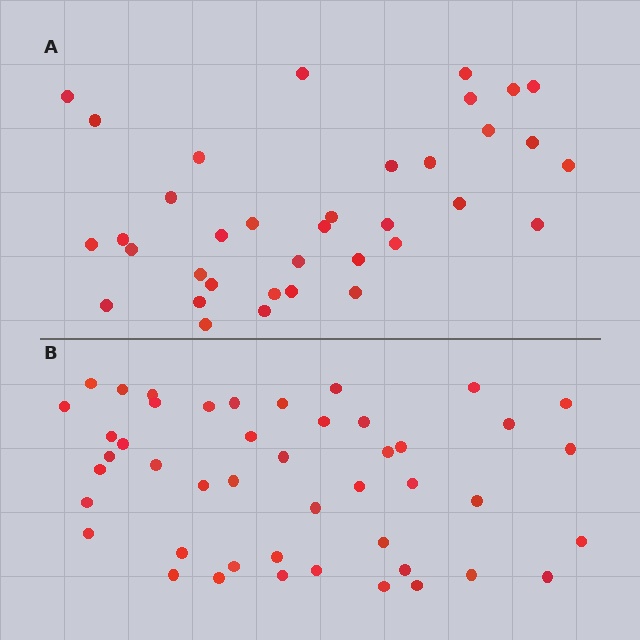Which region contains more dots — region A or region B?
Region B (the bottom region) has more dots.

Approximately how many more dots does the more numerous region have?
Region B has roughly 10 or so more dots than region A.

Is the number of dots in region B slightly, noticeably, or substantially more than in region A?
Region B has noticeably more, but not dramatically so. The ratio is roughly 1.3 to 1.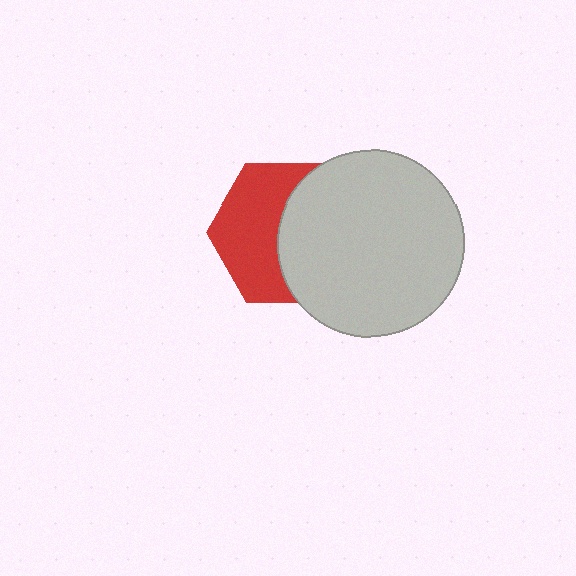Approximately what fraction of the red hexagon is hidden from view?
Roughly 49% of the red hexagon is hidden behind the light gray circle.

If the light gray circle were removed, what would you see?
You would see the complete red hexagon.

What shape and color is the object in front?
The object in front is a light gray circle.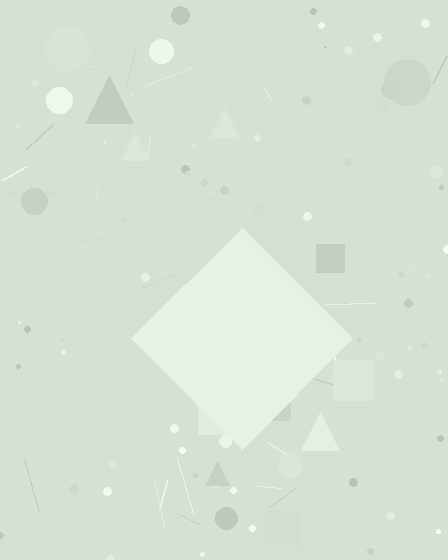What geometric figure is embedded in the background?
A diamond is embedded in the background.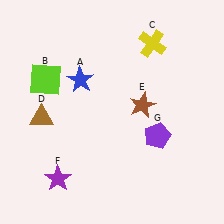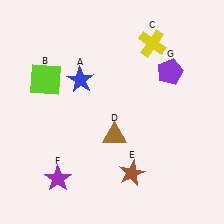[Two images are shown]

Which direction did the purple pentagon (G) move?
The purple pentagon (G) moved up.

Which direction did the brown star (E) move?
The brown star (E) moved down.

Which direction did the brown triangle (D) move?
The brown triangle (D) moved right.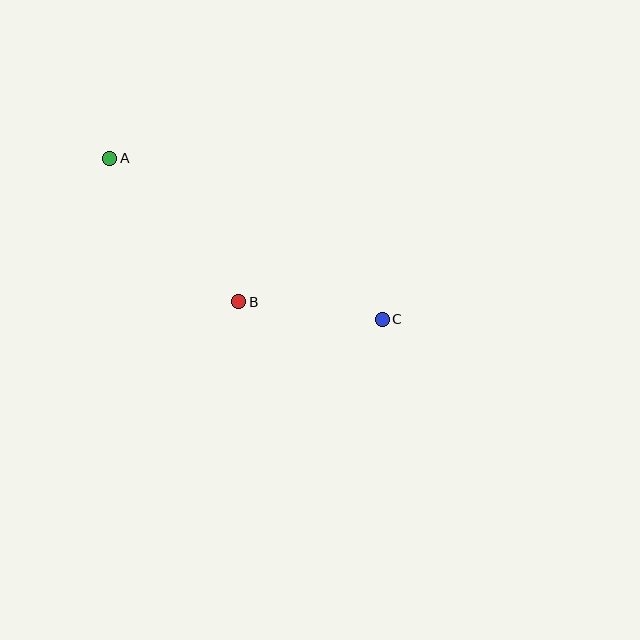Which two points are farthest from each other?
Points A and C are farthest from each other.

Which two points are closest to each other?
Points B and C are closest to each other.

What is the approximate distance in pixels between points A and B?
The distance between A and B is approximately 193 pixels.